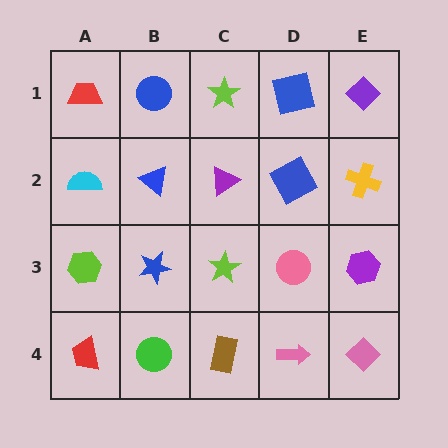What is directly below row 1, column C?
A purple triangle.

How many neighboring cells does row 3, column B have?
4.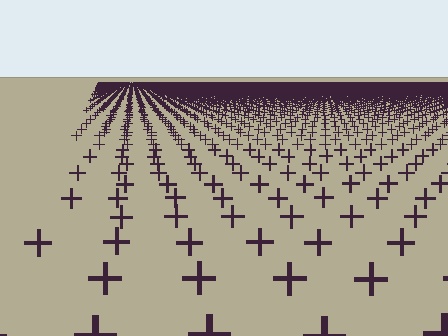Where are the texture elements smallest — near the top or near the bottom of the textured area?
Near the top.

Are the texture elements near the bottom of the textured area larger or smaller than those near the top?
Larger. Near the bottom, elements are closer to the viewer and appear at a bigger on-screen size.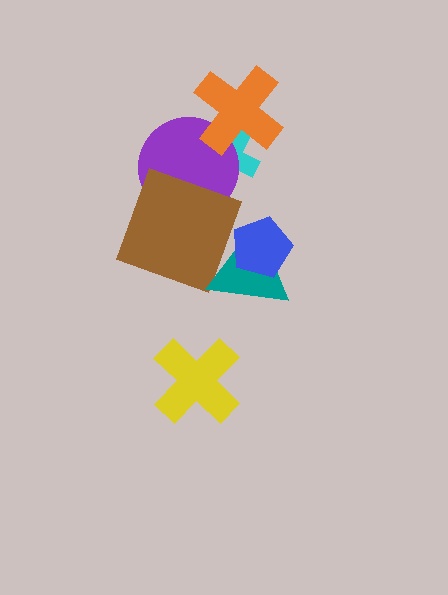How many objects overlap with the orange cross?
2 objects overlap with the orange cross.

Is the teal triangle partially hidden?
Yes, it is partially covered by another shape.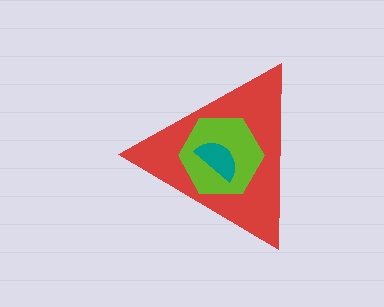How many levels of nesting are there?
3.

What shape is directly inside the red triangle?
The lime hexagon.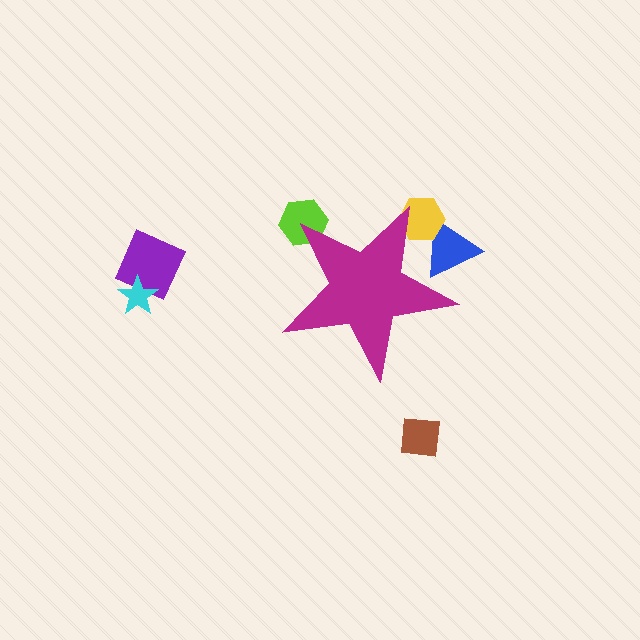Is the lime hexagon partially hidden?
Yes, the lime hexagon is partially hidden behind the magenta star.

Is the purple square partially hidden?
No, the purple square is fully visible.